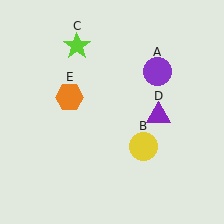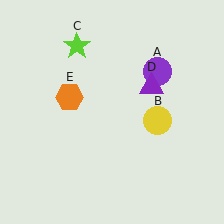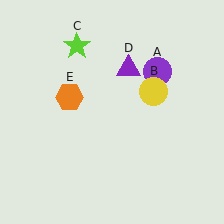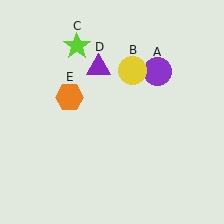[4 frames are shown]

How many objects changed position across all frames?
2 objects changed position: yellow circle (object B), purple triangle (object D).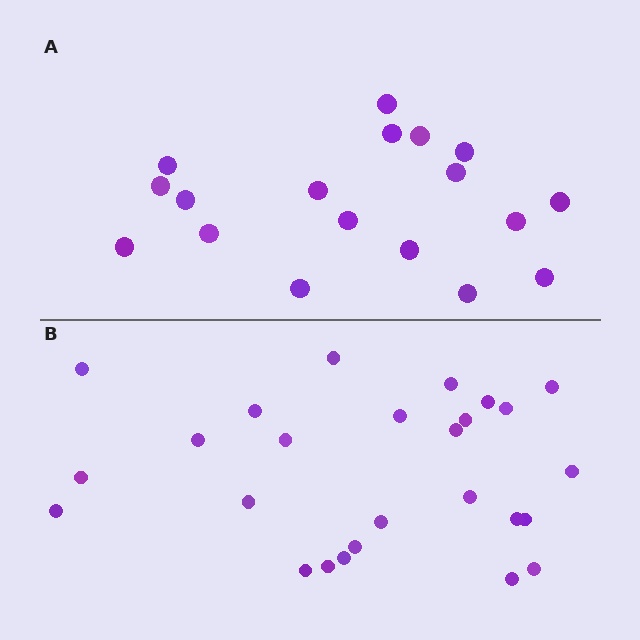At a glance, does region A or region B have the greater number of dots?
Region B (the bottom region) has more dots.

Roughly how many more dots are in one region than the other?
Region B has roughly 8 or so more dots than region A.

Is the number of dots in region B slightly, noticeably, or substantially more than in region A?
Region B has noticeably more, but not dramatically so. The ratio is roughly 1.4 to 1.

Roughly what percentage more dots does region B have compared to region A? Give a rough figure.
About 45% more.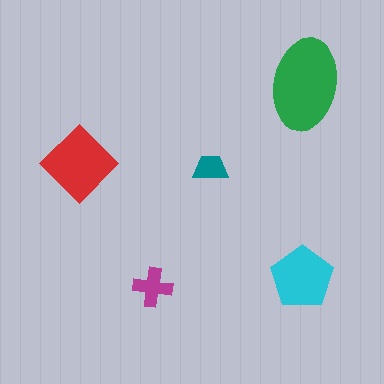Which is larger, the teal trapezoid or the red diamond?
The red diamond.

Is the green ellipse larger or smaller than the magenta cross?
Larger.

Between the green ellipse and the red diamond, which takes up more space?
The green ellipse.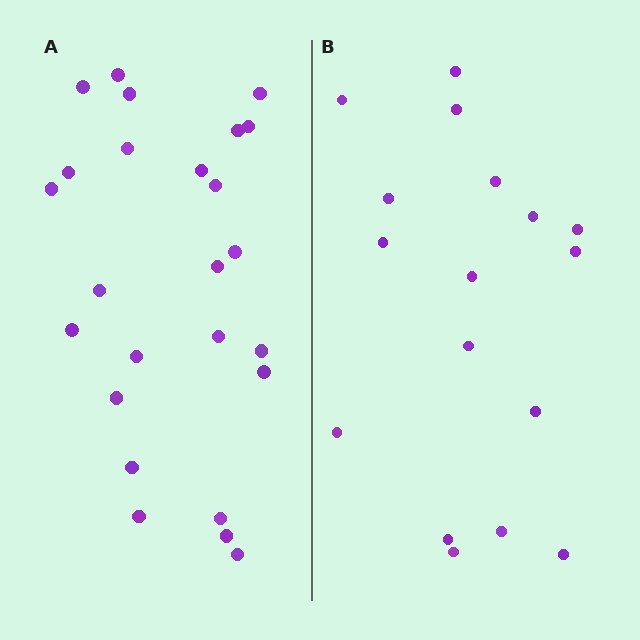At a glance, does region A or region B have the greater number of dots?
Region A (the left region) has more dots.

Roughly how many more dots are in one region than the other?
Region A has roughly 8 or so more dots than region B.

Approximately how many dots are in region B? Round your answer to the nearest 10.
About 20 dots. (The exact count is 17, which rounds to 20.)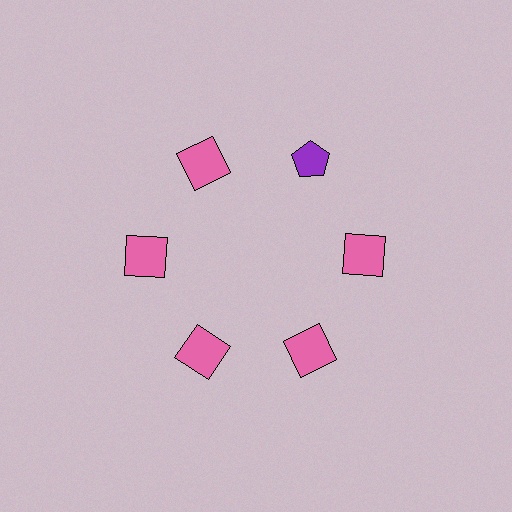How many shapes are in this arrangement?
There are 6 shapes arranged in a ring pattern.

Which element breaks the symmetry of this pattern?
The purple pentagon at roughly the 1 o'clock position breaks the symmetry. All other shapes are pink squares.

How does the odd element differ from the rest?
It differs in both color (purple instead of pink) and shape (pentagon instead of square).